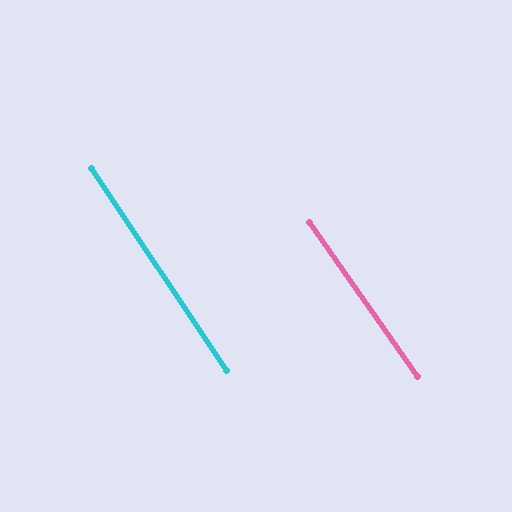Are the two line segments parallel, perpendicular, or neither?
Parallel — their directions differ by only 1.2°.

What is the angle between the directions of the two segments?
Approximately 1 degree.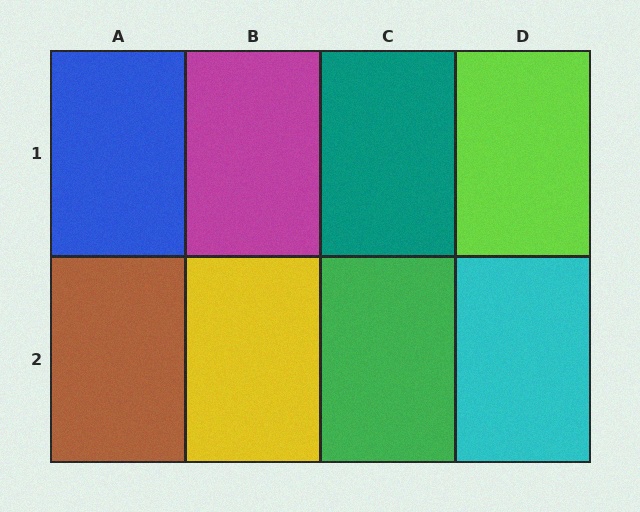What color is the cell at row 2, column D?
Cyan.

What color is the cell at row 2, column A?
Brown.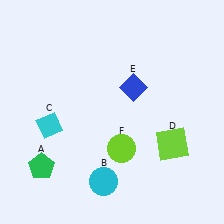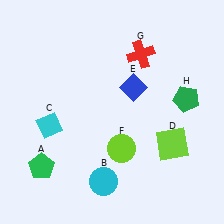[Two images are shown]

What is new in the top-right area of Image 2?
A green pentagon (H) was added in the top-right area of Image 2.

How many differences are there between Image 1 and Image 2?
There are 2 differences between the two images.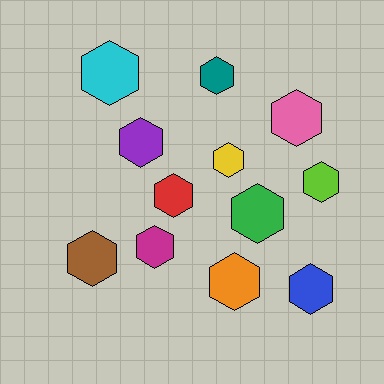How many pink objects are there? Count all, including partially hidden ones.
There is 1 pink object.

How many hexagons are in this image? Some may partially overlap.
There are 12 hexagons.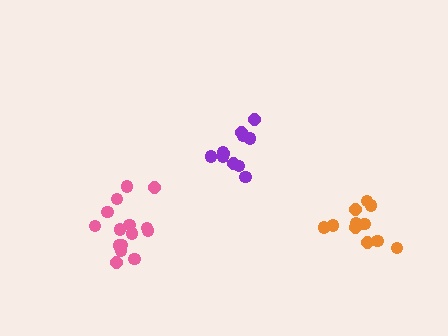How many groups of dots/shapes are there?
There are 3 groups.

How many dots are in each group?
Group 1: 11 dots, Group 2: 11 dots, Group 3: 15 dots (37 total).